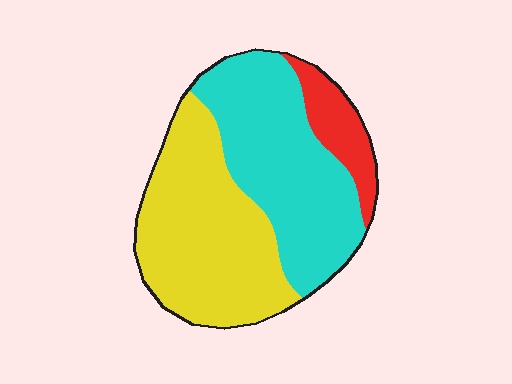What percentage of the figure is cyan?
Cyan covers roughly 45% of the figure.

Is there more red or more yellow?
Yellow.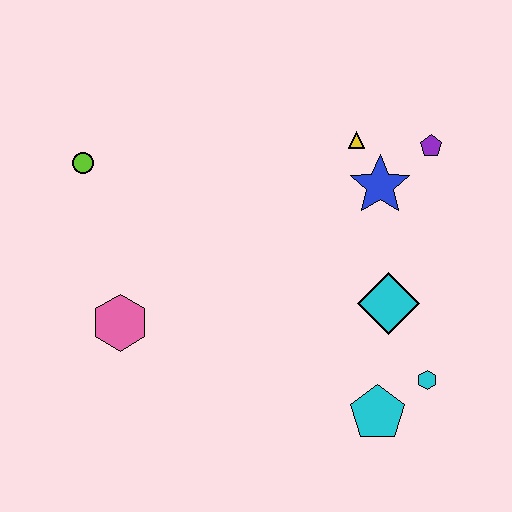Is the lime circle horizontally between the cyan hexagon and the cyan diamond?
No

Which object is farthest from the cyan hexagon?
The lime circle is farthest from the cyan hexagon.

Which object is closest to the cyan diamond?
The cyan hexagon is closest to the cyan diamond.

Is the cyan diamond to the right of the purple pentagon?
No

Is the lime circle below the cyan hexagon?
No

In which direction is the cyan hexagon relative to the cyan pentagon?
The cyan hexagon is to the right of the cyan pentagon.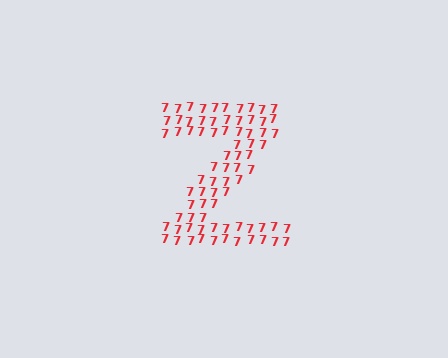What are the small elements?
The small elements are digit 7's.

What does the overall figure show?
The overall figure shows the letter Z.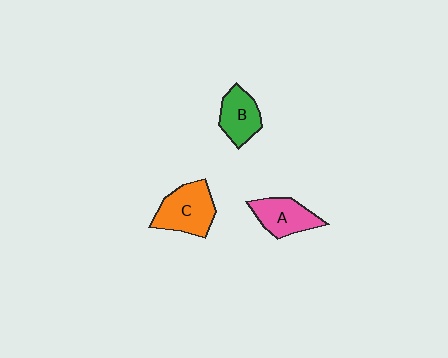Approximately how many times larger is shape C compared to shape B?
Approximately 1.4 times.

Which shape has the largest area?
Shape C (orange).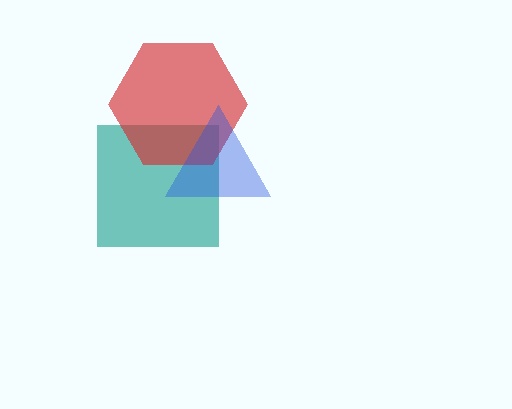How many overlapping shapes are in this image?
There are 3 overlapping shapes in the image.